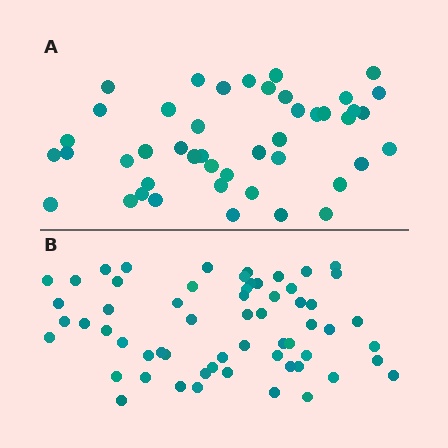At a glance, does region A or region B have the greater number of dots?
Region B (the bottom region) has more dots.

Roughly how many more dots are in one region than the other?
Region B has approximately 15 more dots than region A.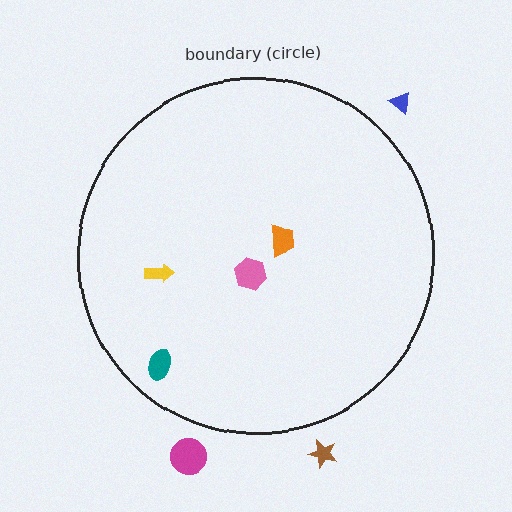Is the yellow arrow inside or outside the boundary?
Inside.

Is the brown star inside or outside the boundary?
Outside.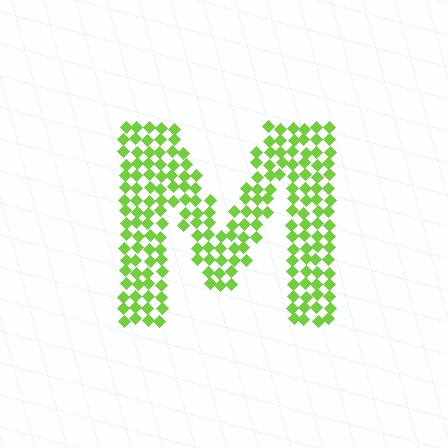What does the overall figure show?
The overall figure shows the letter M.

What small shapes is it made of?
It is made of small diamonds.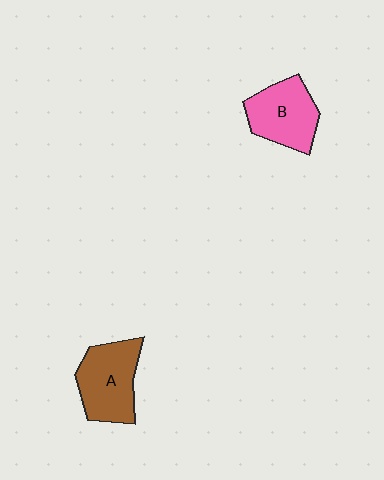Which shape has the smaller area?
Shape B (pink).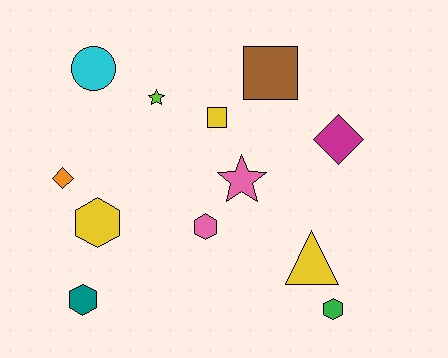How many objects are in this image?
There are 12 objects.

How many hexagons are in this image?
There are 4 hexagons.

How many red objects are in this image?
There are no red objects.